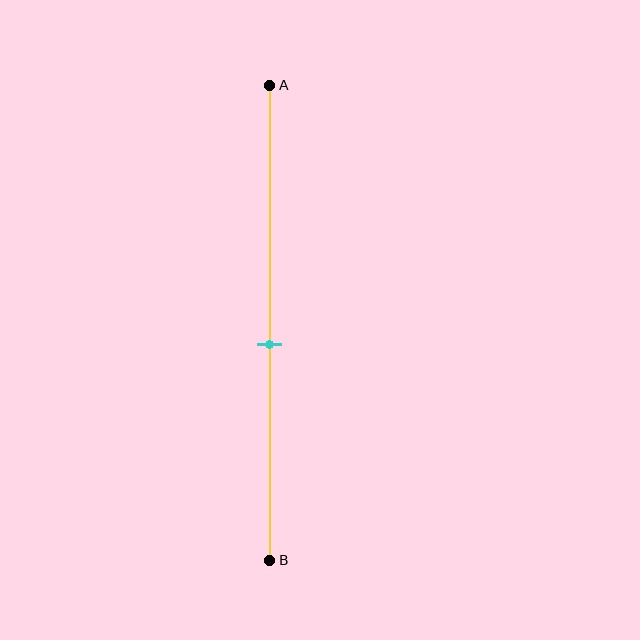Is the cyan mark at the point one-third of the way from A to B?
No, the mark is at about 55% from A, not at the 33% one-third point.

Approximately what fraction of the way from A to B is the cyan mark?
The cyan mark is approximately 55% of the way from A to B.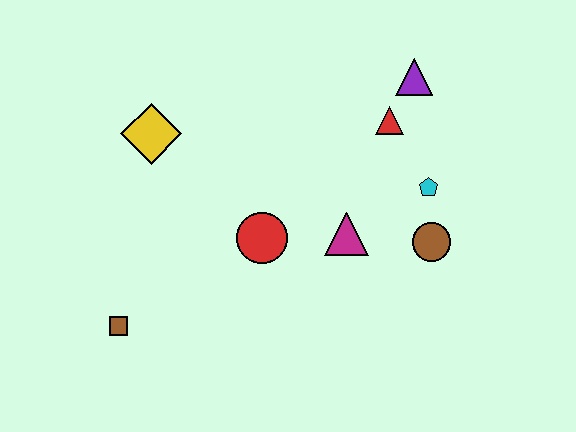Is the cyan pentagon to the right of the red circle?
Yes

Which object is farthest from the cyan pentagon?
The brown square is farthest from the cyan pentagon.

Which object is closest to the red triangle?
The purple triangle is closest to the red triangle.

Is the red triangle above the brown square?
Yes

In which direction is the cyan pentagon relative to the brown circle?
The cyan pentagon is above the brown circle.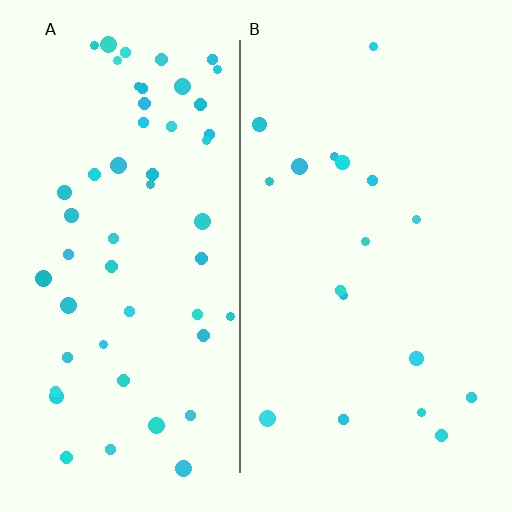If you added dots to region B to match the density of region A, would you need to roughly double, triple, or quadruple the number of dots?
Approximately triple.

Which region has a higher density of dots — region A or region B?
A (the left).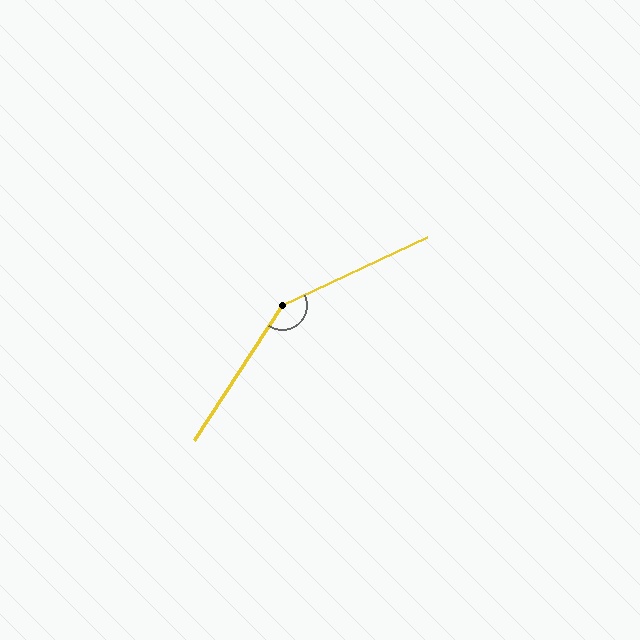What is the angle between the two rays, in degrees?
Approximately 148 degrees.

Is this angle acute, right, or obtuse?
It is obtuse.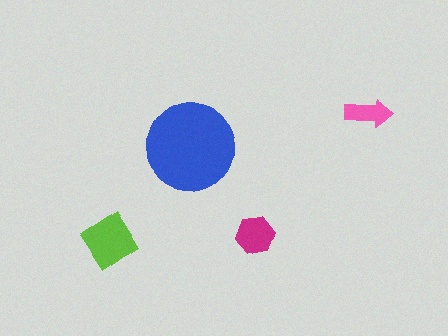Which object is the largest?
The blue circle.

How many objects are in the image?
There are 4 objects in the image.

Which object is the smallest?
The pink arrow.